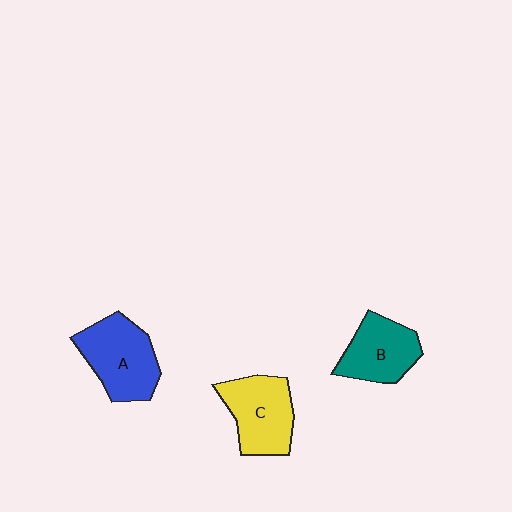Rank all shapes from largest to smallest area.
From largest to smallest: A (blue), C (yellow), B (teal).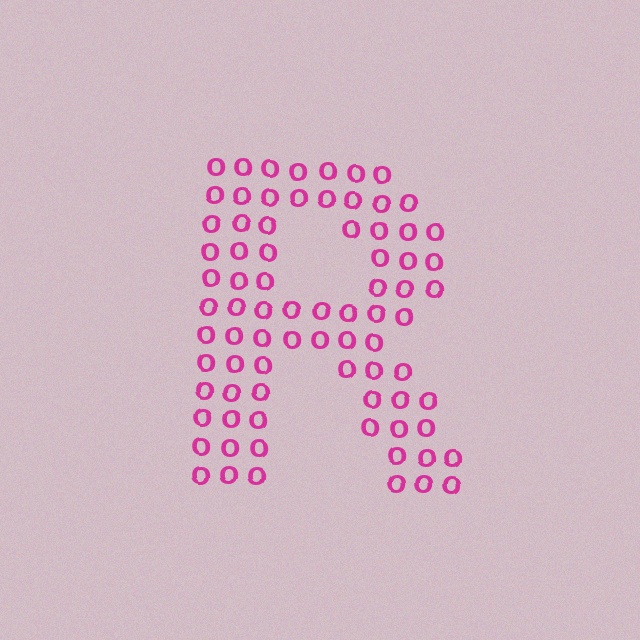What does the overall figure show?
The overall figure shows the letter R.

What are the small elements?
The small elements are letter O's.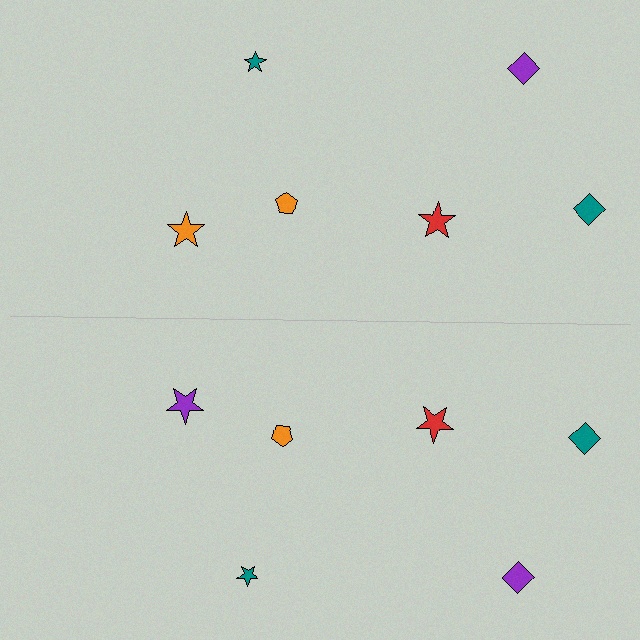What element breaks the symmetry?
The purple star on the bottom side breaks the symmetry — its mirror counterpart is orange.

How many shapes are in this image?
There are 12 shapes in this image.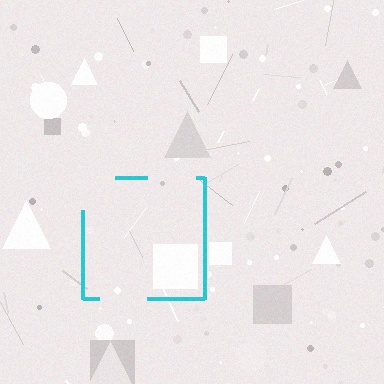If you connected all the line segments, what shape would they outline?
They would outline a square.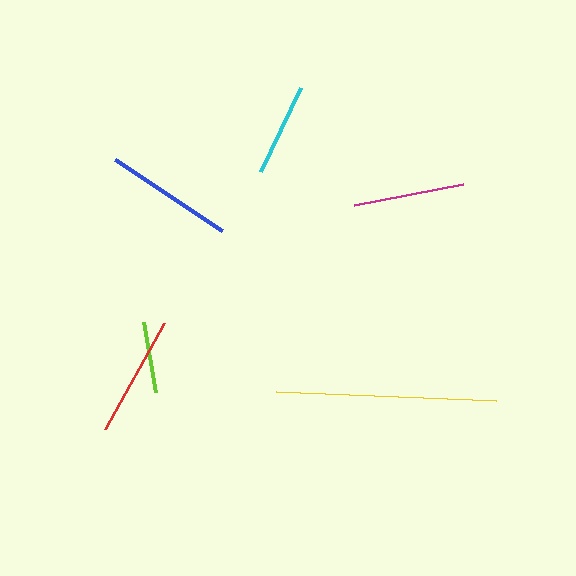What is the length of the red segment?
The red segment is approximately 122 pixels long.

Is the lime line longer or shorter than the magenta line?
The magenta line is longer than the lime line.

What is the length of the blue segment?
The blue segment is approximately 129 pixels long.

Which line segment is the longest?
The yellow line is the longest at approximately 220 pixels.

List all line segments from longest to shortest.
From longest to shortest: yellow, blue, red, magenta, cyan, lime.